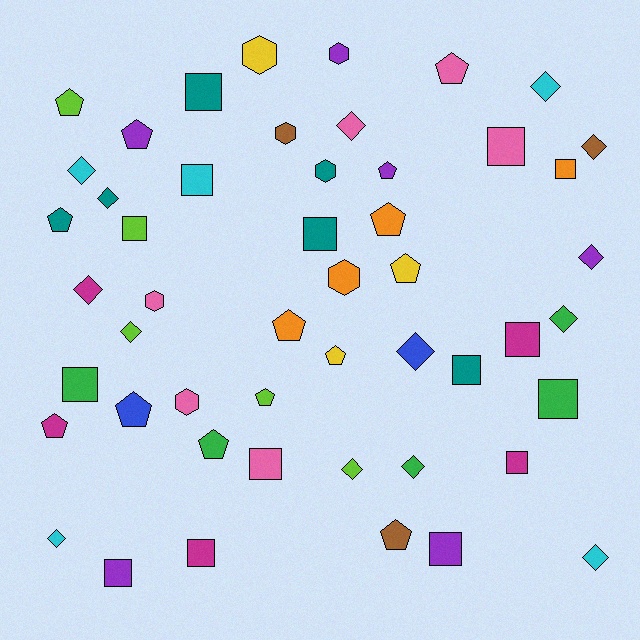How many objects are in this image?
There are 50 objects.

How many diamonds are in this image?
There are 14 diamonds.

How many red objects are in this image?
There are no red objects.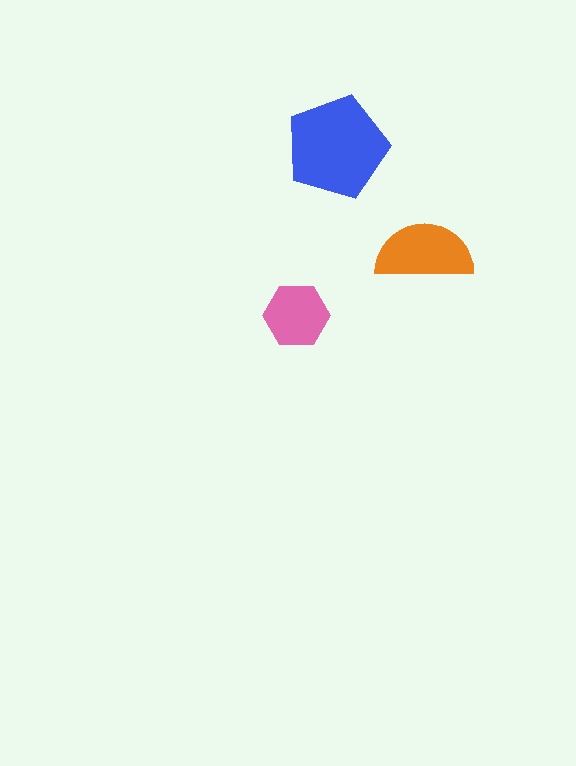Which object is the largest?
The blue pentagon.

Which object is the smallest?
The pink hexagon.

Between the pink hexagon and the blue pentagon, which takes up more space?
The blue pentagon.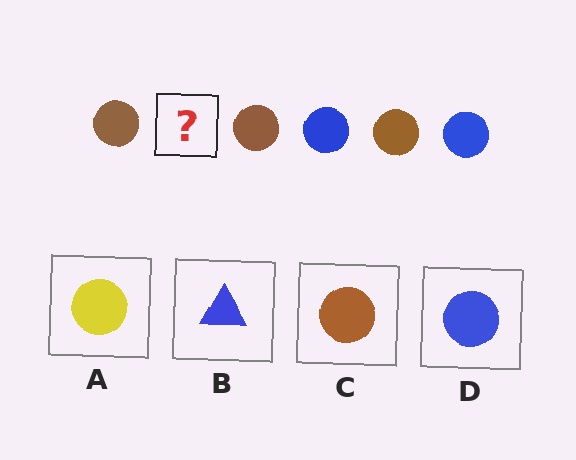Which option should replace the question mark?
Option D.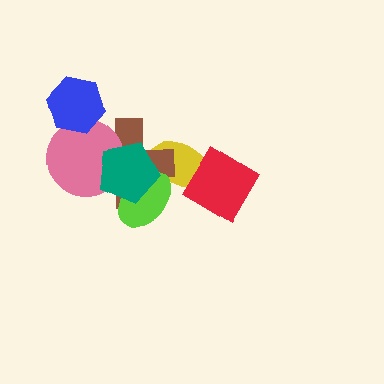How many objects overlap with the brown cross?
4 objects overlap with the brown cross.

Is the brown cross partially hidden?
Yes, it is partially covered by another shape.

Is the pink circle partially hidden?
Yes, it is partially covered by another shape.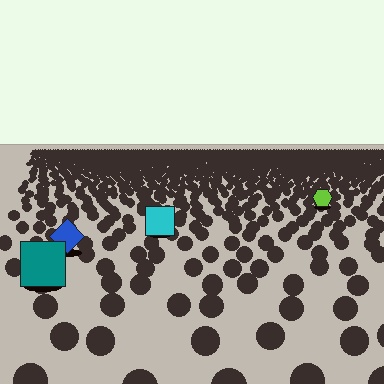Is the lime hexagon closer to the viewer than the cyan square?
No. The cyan square is closer — you can tell from the texture gradient: the ground texture is coarser near it.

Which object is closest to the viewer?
The teal square is closest. The texture marks near it are larger and more spread out.